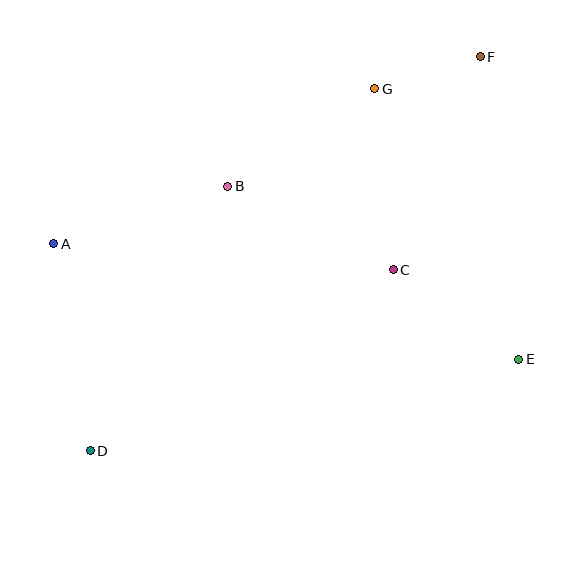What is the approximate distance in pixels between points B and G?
The distance between B and G is approximately 176 pixels.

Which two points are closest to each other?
Points F and G are closest to each other.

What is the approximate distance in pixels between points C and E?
The distance between C and E is approximately 154 pixels.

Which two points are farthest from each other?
Points D and F are farthest from each other.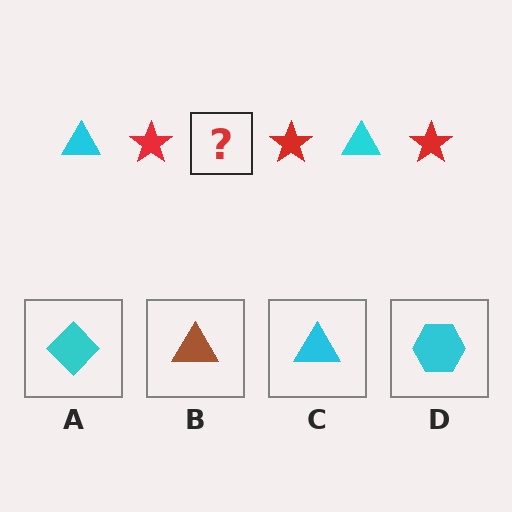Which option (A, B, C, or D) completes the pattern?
C.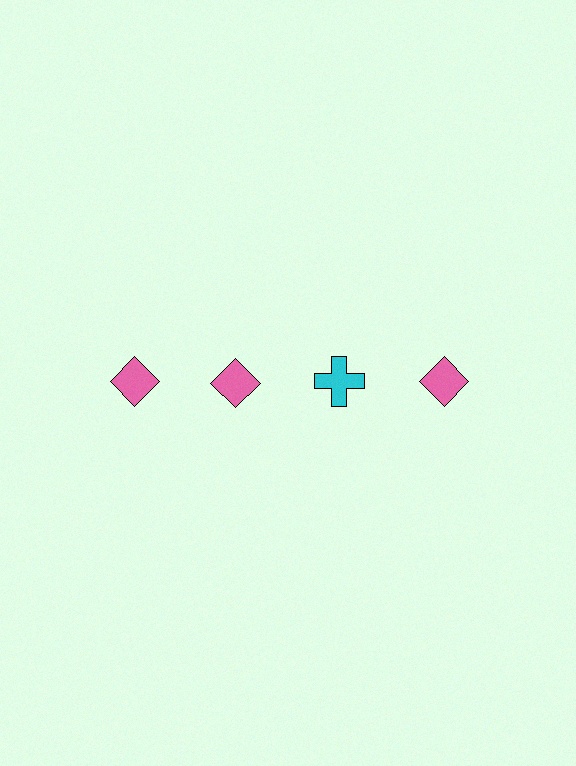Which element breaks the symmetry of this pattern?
The cyan cross in the top row, center column breaks the symmetry. All other shapes are pink diamonds.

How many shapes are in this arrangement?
There are 4 shapes arranged in a grid pattern.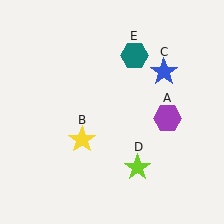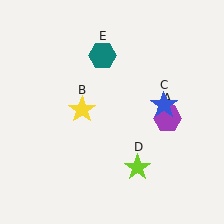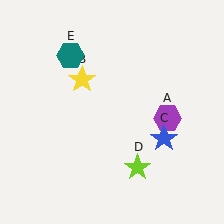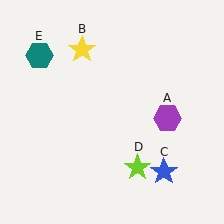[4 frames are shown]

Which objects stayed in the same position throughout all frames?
Purple hexagon (object A) and lime star (object D) remained stationary.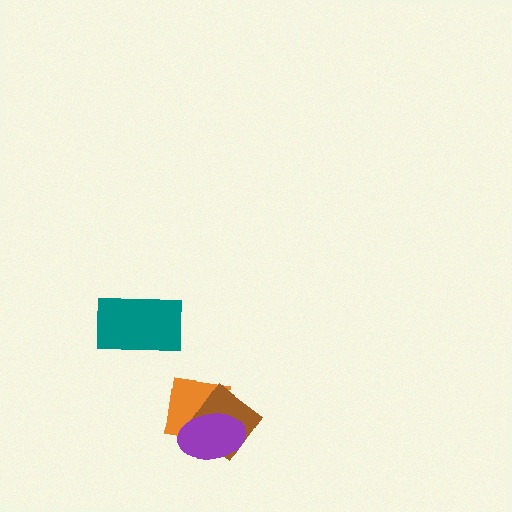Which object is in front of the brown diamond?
The purple ellipse is in front of the brown diamond.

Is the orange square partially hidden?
Yes, it is partially covered by another shape.